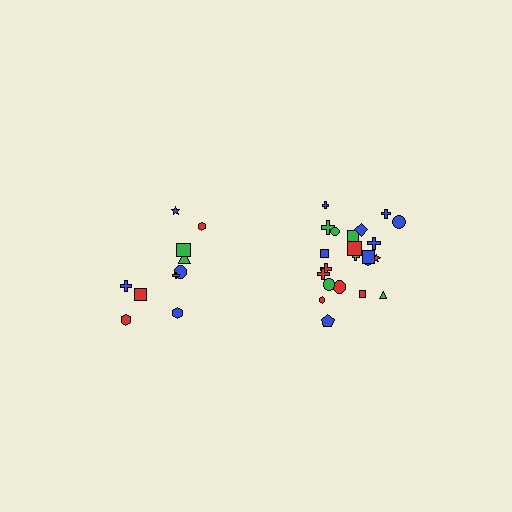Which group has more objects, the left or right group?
The right group.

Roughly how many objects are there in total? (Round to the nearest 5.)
Roughly 30 objects in total.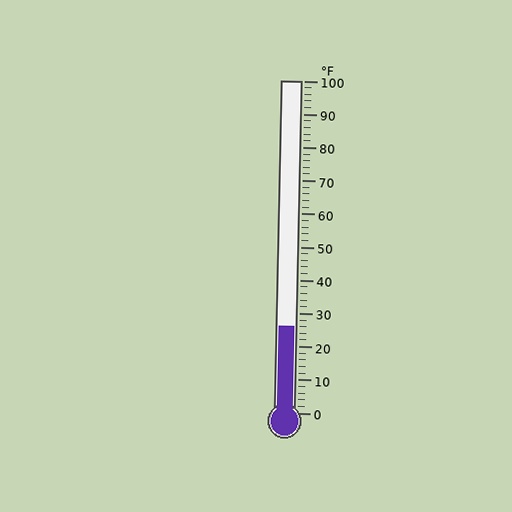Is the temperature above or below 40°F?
The temperature is below 40°F.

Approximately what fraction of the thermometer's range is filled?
The thermometer is filled to approximately 25% of its range.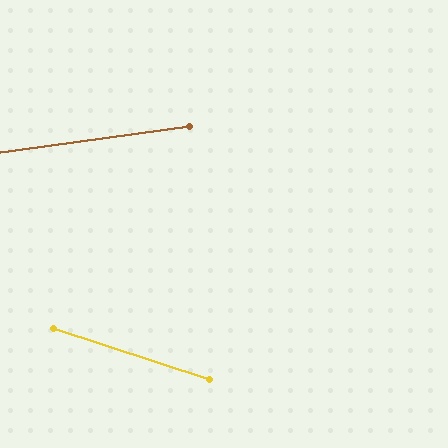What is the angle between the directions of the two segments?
Approximately 26 degrees.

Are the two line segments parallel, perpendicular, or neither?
Neither parallel nor perpendicular — they differ by about 26°.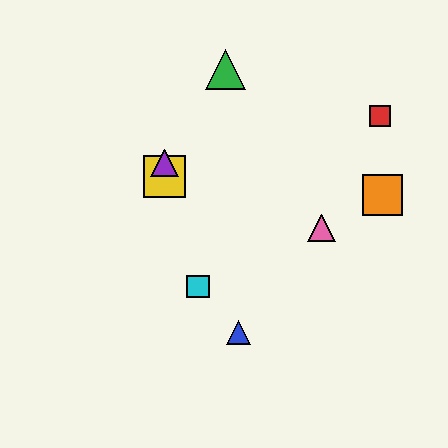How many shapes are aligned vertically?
2 shapes (the yellow square, the purple triangle) are aligned vertically.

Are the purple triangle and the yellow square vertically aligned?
Yes, both are at x≈165.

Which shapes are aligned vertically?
The yellow square, the purple triangle are aligned vertically.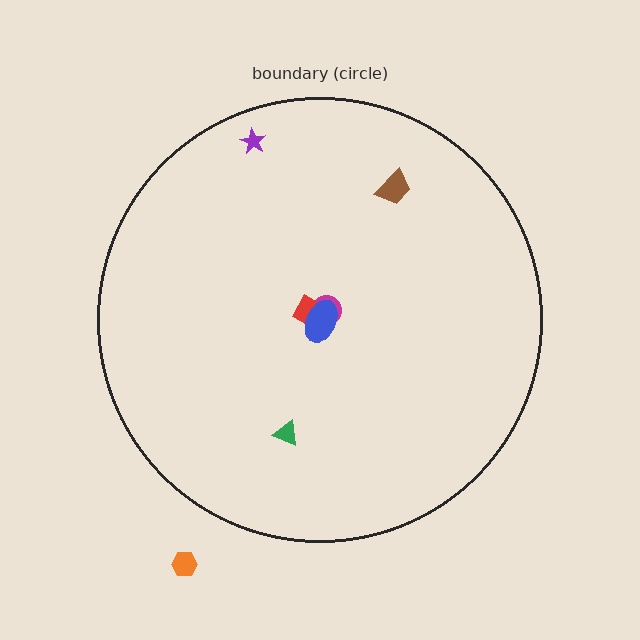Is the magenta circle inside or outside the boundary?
Inside.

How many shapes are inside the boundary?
6 inside, 1 outside.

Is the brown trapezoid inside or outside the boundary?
Inside.